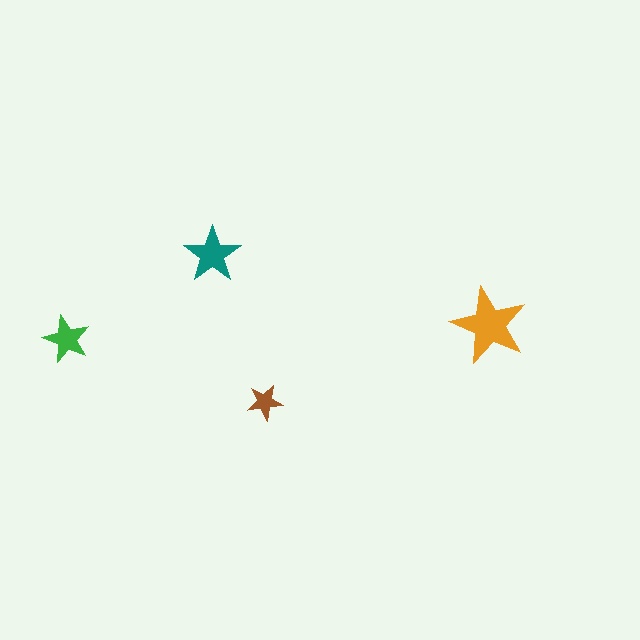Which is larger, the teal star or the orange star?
The orange one.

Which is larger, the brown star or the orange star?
The orange one.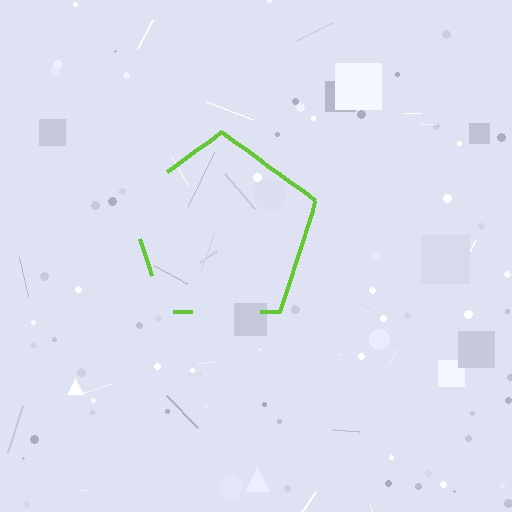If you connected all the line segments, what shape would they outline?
They would outline a pentagon.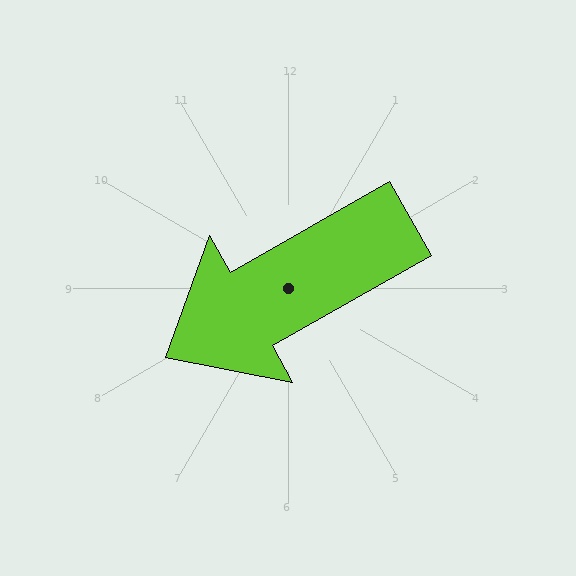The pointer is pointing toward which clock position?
Roughly 8 o'clock.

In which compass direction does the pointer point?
Southwest.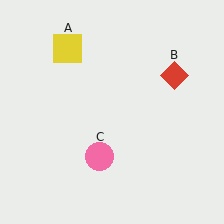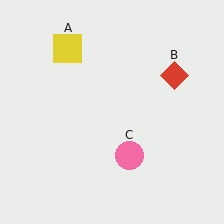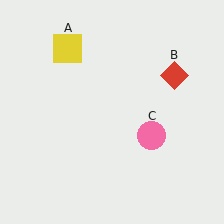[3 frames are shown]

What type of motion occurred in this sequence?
The pink circle (object C) rotated counterclockwise around the center of the scene.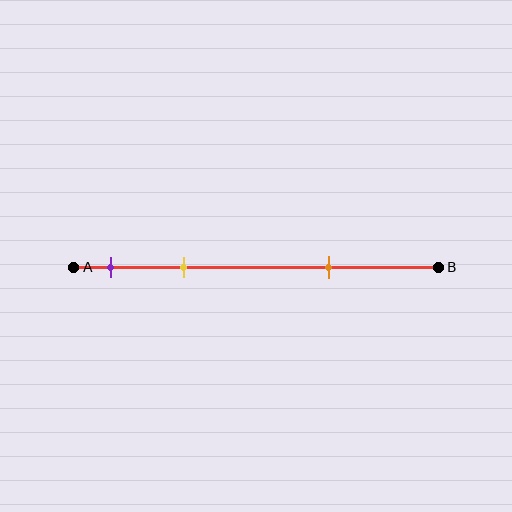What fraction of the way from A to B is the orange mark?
The orange mark is approximately 70% (0.7) of the way from A to B.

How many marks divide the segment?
There are 3 marks dividing the segment.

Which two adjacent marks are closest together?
The purple and yellow marks are the closest adjacent pair.